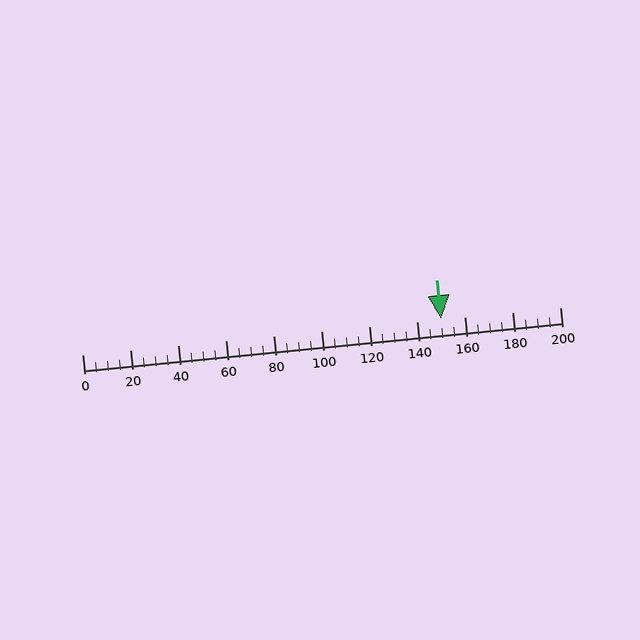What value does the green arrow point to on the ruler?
The green arrow points to approximately 150.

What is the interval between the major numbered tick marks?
The major tick marks are spaced 20 units apart.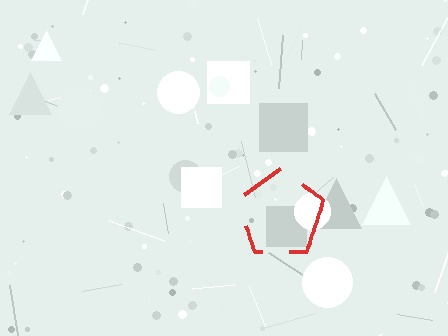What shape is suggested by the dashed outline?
The dashed outline suggests a pentagon.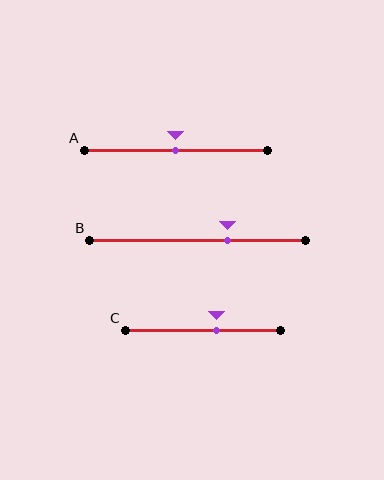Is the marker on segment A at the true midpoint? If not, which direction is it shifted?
Yes, the marker on segment A is at the true midpoint.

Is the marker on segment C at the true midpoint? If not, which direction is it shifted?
No, the marker on segment C is shifted to the right by about 9% of the segment length.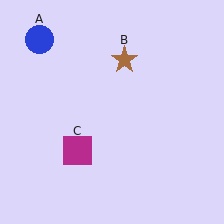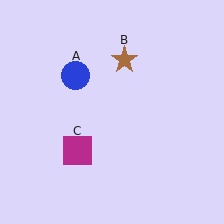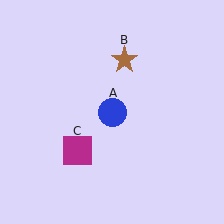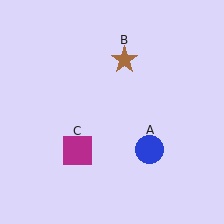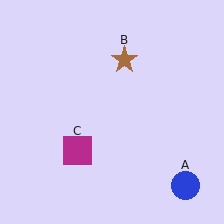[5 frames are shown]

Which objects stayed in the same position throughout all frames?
Brown star (object B) and magenta square (object C) remained stationary.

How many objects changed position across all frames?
1 object changed position: blue circle (object A).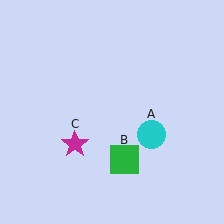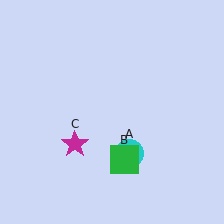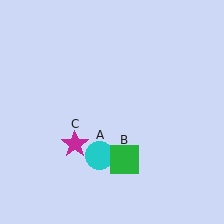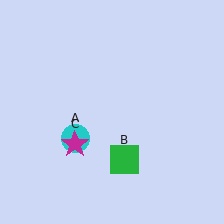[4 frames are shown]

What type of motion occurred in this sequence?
The cyan circle (object A) rotated clockwise around the center of the scene.